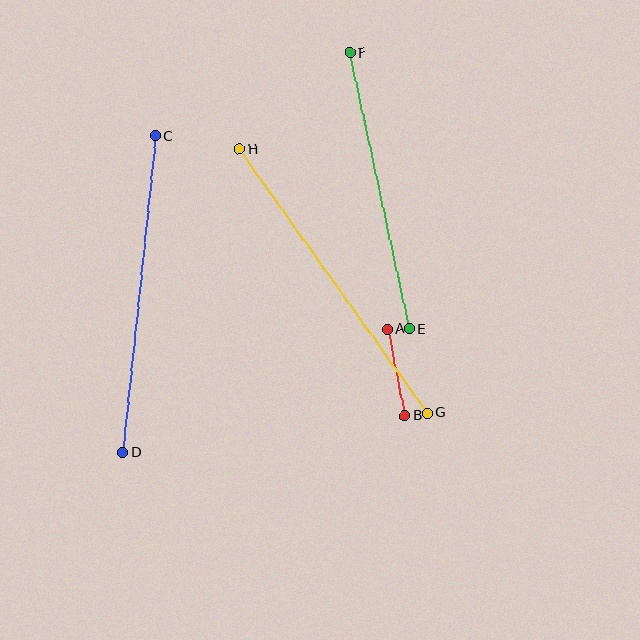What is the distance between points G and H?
The distance is approximately 324 pixels.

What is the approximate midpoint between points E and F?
The midpoint is at approximately (380, 191) pixels.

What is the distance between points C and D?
The distance is approximately 318 pixels.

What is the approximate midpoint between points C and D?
The midpoint is at approximately (139, 294) pixels.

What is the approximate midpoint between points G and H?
The midpoint is at approximately (333, 281) pixels.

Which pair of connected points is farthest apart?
Points G and H are farthest apart.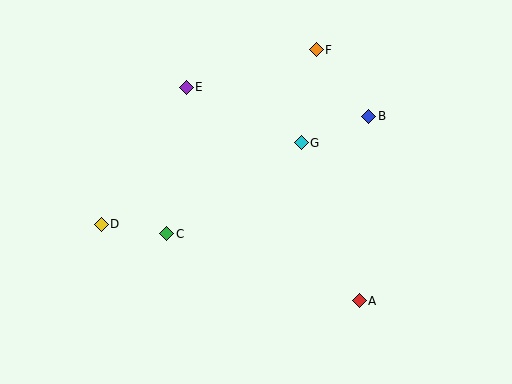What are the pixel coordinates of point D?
Point D is at (101, 224).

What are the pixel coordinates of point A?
Point A is at (359, 301).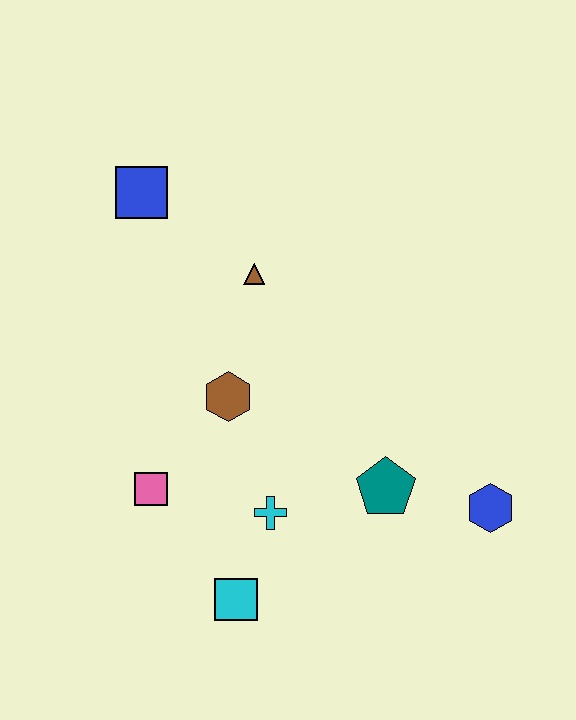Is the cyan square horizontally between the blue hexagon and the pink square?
Yes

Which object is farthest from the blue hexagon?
The blue square is farthest from the blue hexagon.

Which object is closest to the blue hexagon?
The teal pentagon is closest to the blue hexagon.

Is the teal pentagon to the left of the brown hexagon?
No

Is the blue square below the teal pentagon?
No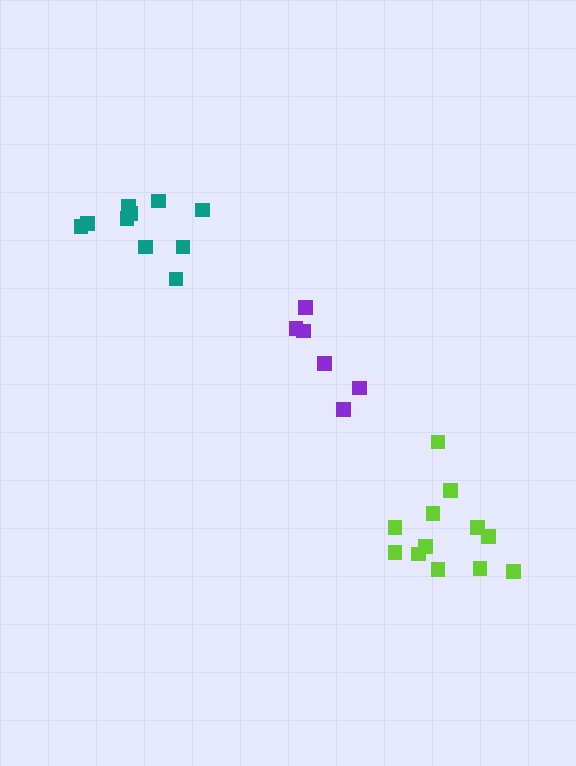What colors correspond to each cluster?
The clusters are colored: purple, lime, teal.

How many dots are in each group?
Group 1: 6 dots, Group 2: 12 dots, Group 3: 10 dots (28 total).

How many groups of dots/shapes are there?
There are 3 groups.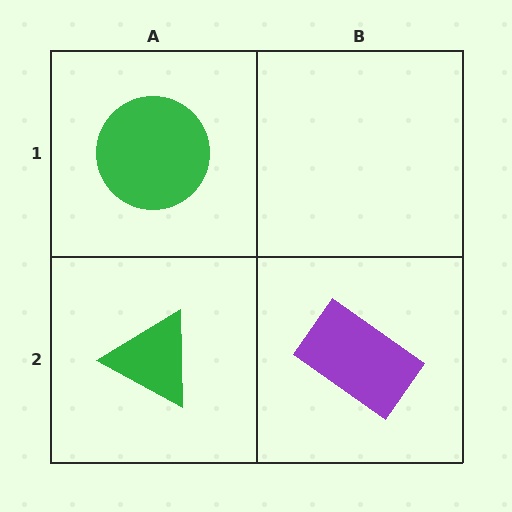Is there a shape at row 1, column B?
No, that cell is empty.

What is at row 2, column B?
A purple rectangle.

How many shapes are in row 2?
2 shapes.